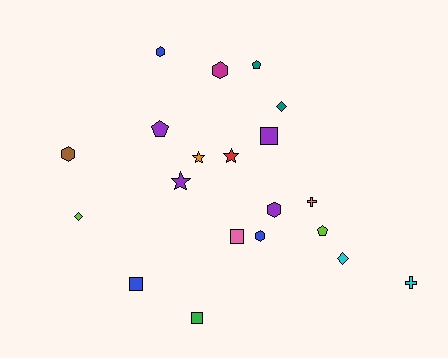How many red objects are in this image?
There is 1 red object.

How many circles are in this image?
There are no circles.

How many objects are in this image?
There are 20 objects.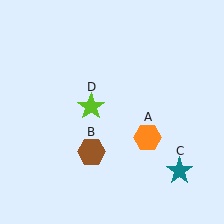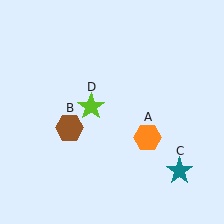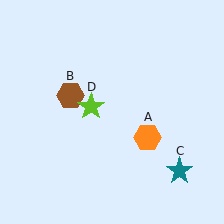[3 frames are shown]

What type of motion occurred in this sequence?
The brown hexagon (object B) rotated clockwise around the center of the scene.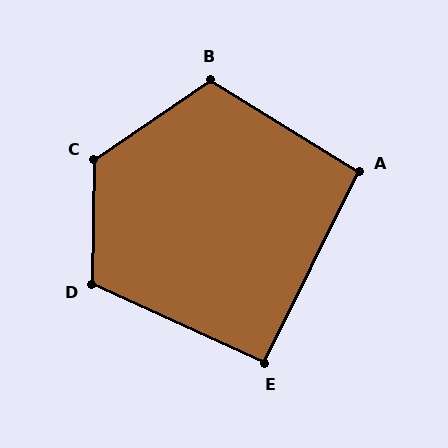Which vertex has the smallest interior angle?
E, at approximately 92 degrees.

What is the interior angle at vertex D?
Approximately 114 degrees (obtuse).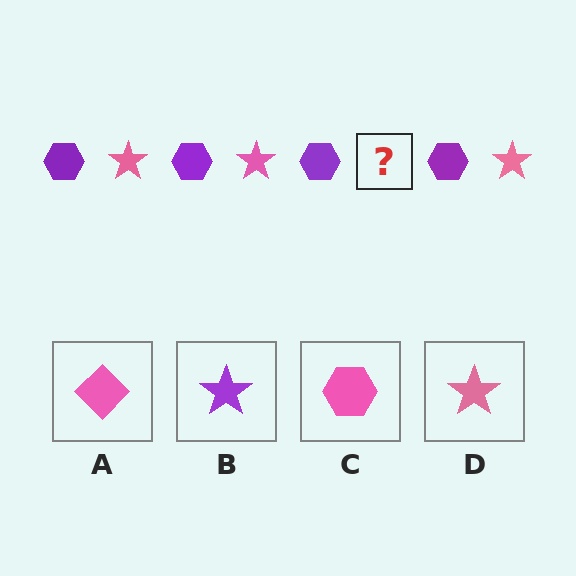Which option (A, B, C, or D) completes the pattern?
D.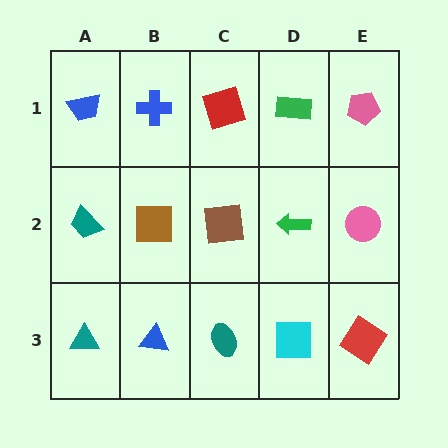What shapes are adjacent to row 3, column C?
A brown square (row 2, column C), a blue triangle (row 3, column B), a cyan square (row 3, column D).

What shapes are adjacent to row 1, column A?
A teal trapezoid (row 2, column A), a blue cross (row 1, column B).